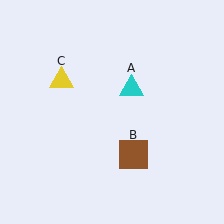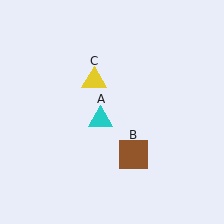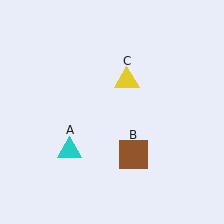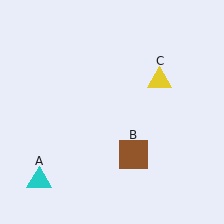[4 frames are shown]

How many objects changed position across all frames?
2 objects changed position: cyan triangle (object A), yellow triangle (object C).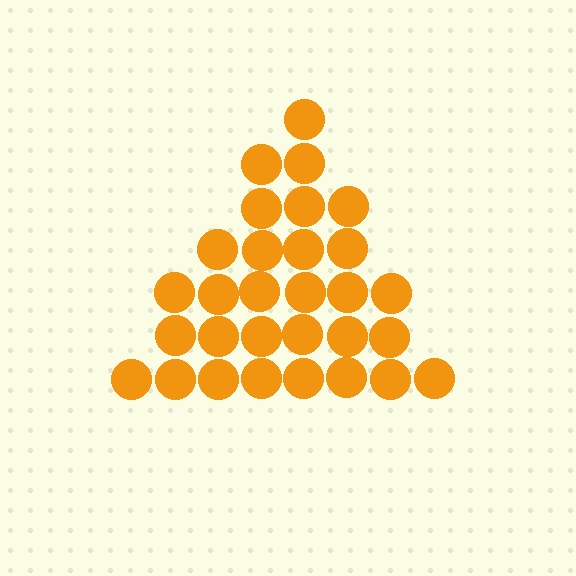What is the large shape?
The large shape is a triangle.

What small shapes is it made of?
It is made of small circles.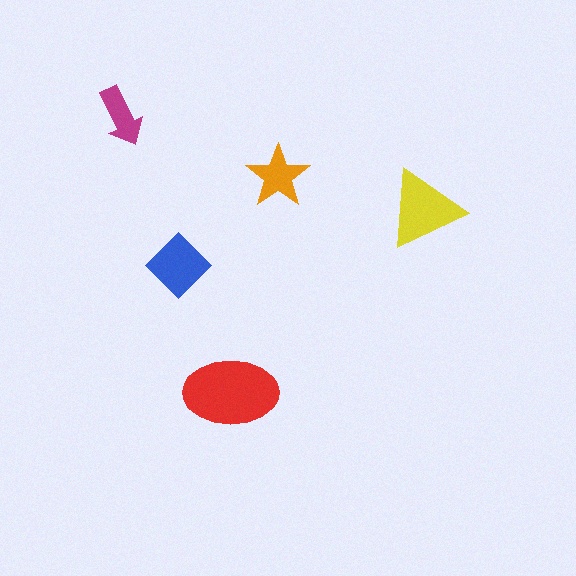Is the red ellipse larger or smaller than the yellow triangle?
Larger.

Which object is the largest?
The red ellipse.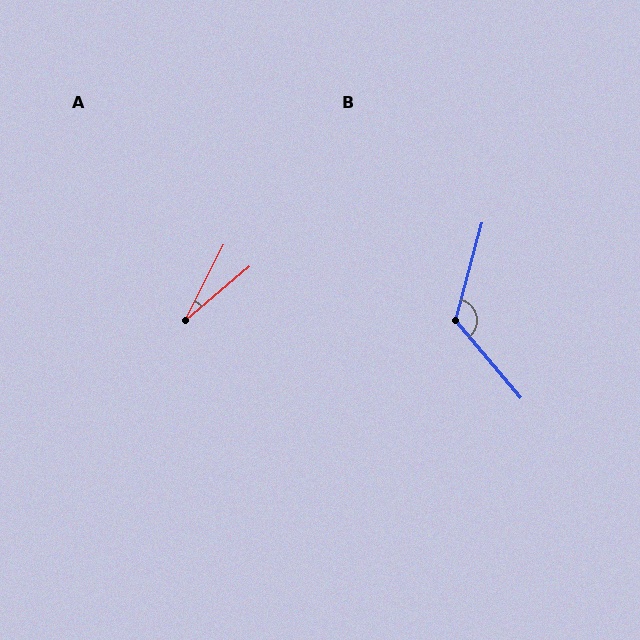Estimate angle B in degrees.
Approximately 125 degrees.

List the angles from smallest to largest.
A (23°), B (125°).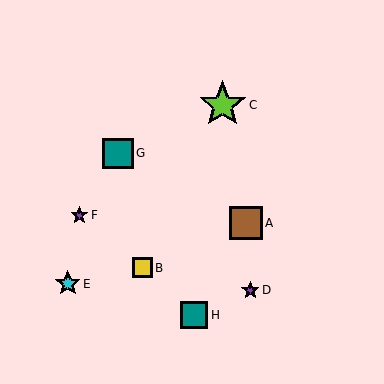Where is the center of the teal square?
The center of the teal square is at (118, 153).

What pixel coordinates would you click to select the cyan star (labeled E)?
Click at (68, 284) to select the cyan star E.